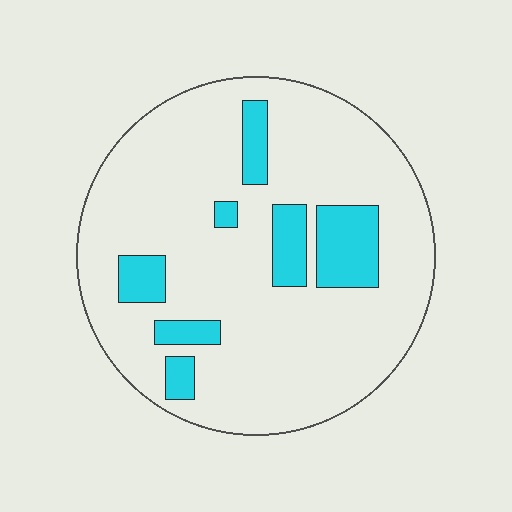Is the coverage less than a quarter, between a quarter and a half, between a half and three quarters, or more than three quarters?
Less than a quarter.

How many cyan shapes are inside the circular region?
7.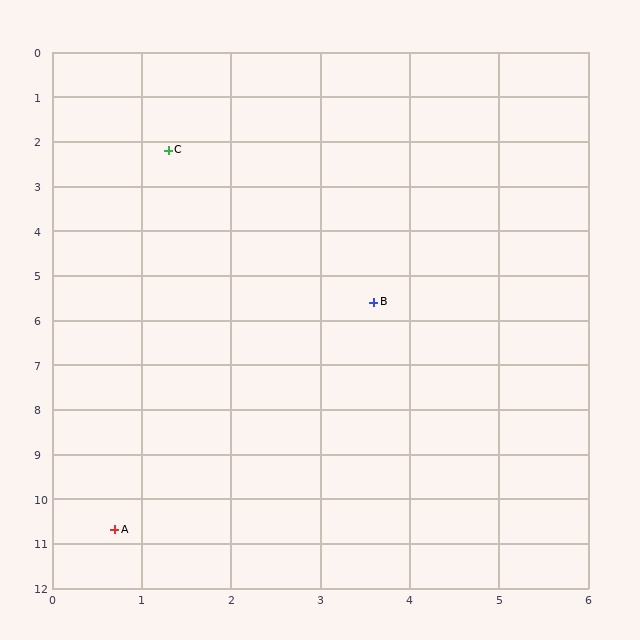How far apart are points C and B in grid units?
Points C and B are about 4.1 grid units apart.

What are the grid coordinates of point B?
Point B is at approximately (3.6, 5.6).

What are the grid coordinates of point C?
Point C is at approximately (1.3, 2.2).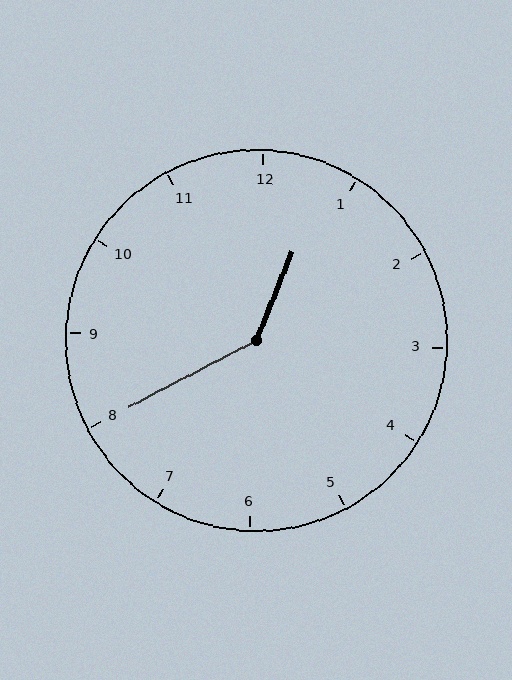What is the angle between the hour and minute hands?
Approximately 140 degrees.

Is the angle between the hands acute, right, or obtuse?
It is obtuse.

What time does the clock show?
12:40.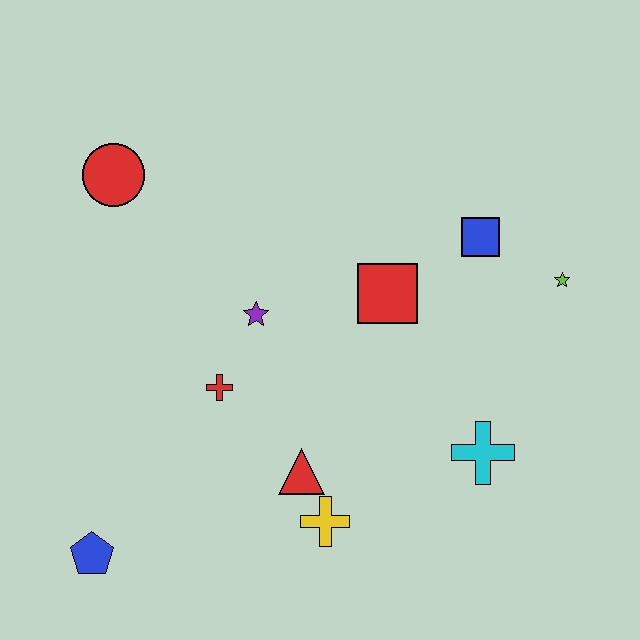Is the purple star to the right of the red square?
No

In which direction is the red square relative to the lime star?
The red square is to the left of the lime star.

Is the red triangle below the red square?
Yes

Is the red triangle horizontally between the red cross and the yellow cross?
Yes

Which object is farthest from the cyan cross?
The red circle is farthest from the cyan cross.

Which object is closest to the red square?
The blue square is closest to the red square.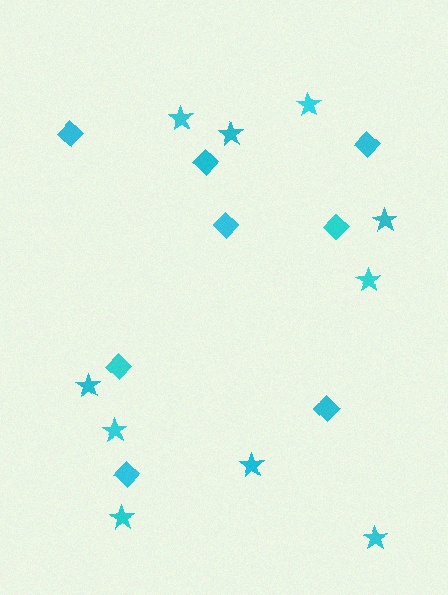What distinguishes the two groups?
There are 2 groups: one group of diamonds (8) and one group of stars (10).